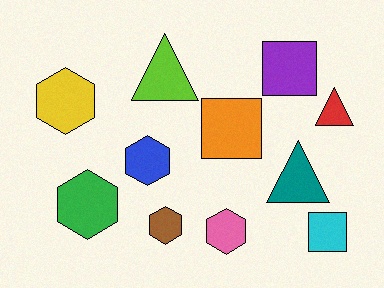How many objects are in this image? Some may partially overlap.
There are 12 objects.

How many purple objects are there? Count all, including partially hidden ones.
There is 1 purple object.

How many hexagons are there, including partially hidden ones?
There are 5 hexagons.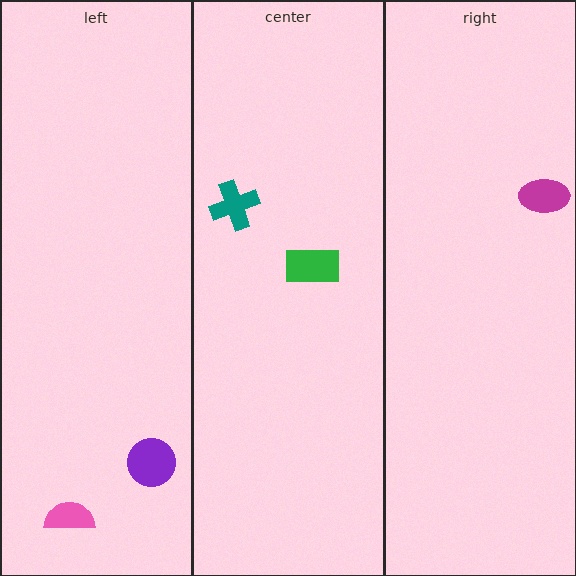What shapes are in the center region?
The green rectangle, the teal cross.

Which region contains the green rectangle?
The center region.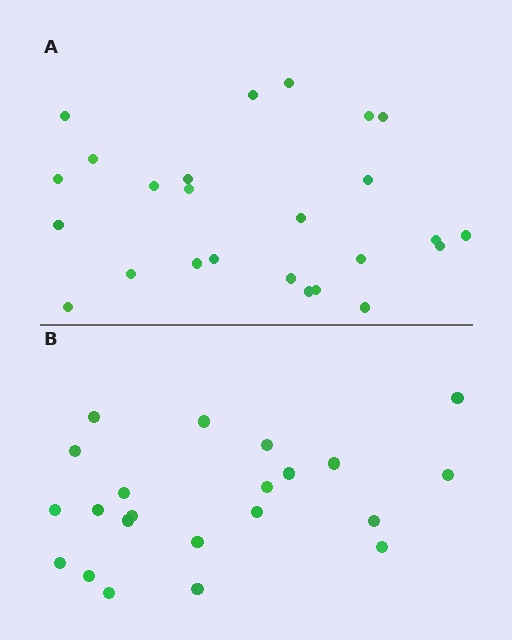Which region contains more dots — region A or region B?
Region A (the top region) has more dots.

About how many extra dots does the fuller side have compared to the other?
Region A has just a few more — roughly 2 or 3 more dots than region B.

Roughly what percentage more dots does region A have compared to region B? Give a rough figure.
About 15% more.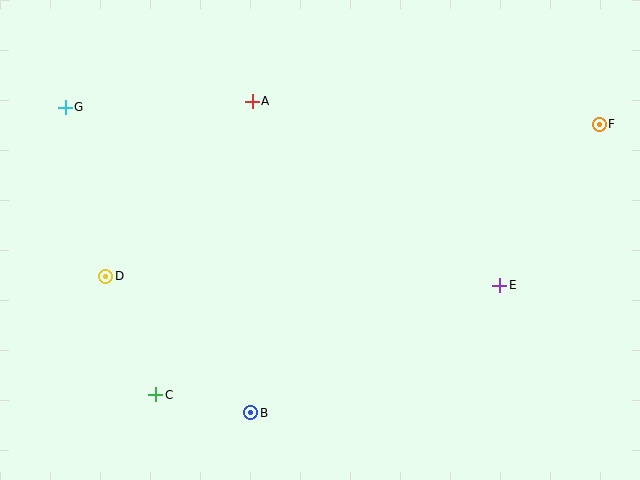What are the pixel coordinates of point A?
Point A is at (252, 101).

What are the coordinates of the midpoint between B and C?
The midpoint between B and C is at (203, 404).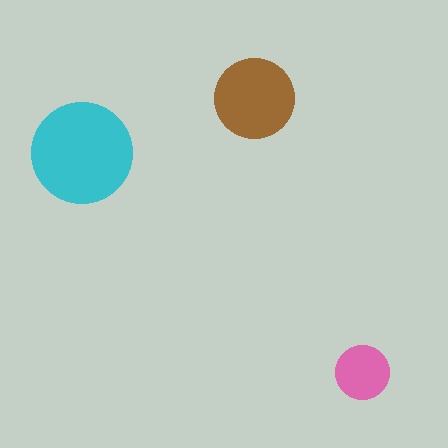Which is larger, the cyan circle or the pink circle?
The cyan one.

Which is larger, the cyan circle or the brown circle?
The cyan one.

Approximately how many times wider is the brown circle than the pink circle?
About 1.5 times wider.